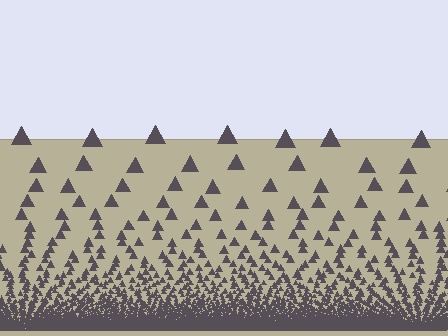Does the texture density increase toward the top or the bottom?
Density increases toward the bottom.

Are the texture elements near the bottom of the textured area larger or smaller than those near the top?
Smaller. The gradient is inverted — elements near the bottom are smaller and denser.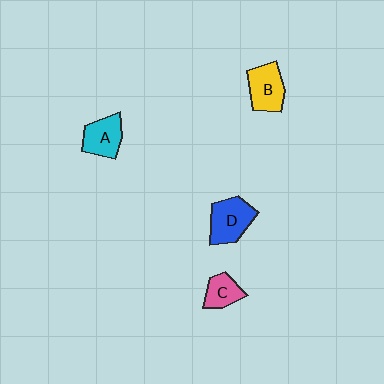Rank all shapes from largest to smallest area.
From largest to smallest: D (blue), B (yellow), A (cyan), C (pink).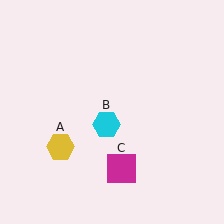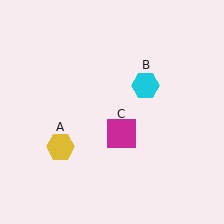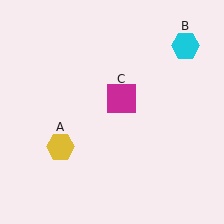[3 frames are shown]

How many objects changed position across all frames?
2 objects changed position: cyan hexagon (object B), magenta square (object C).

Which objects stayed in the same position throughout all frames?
Yellow hexagon (object A) remained stationary.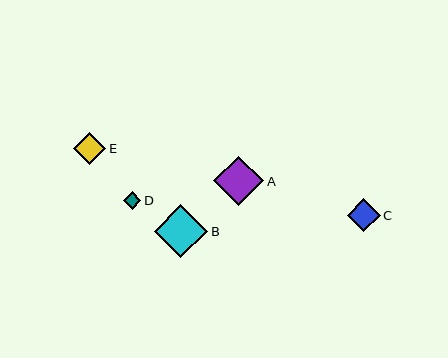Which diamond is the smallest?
Diamond D is the smallest with a size of approximately 17 pixels.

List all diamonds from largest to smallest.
From largest to smallest: B, A, C, E, D.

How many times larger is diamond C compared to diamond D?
Diamond C is approximately 1.9 times the size of diamond D.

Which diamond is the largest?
Diamond B is the largest with a size of approximately 54 pixels.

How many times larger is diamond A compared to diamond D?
Diamond A is approximately 2.9 times the size of diamond D.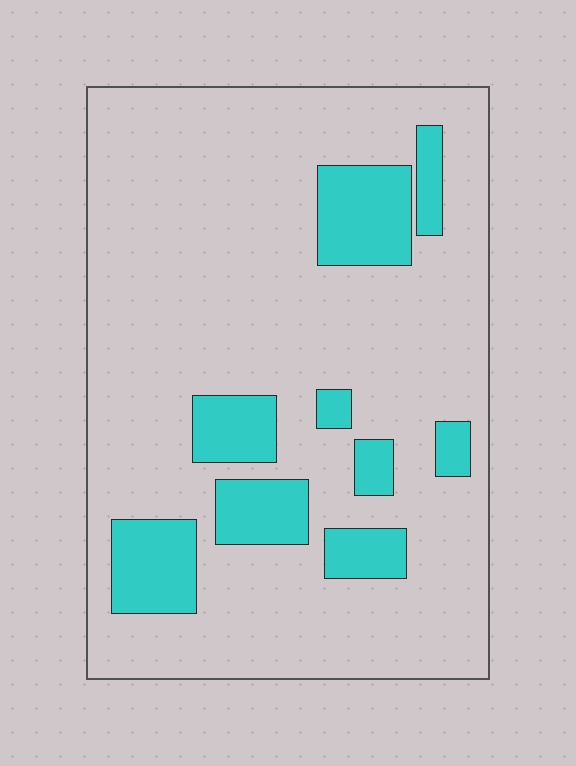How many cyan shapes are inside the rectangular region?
9.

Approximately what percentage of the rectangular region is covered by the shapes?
Approximately 20%.